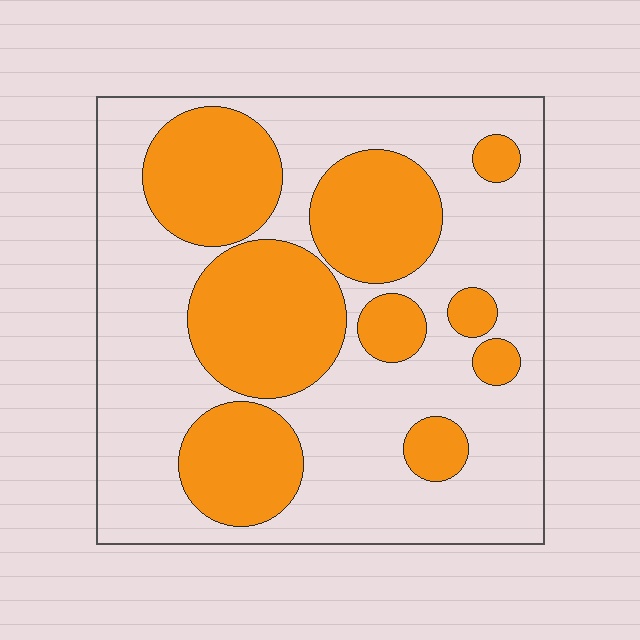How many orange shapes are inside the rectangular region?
9.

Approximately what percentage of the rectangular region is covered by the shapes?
Approximately 35%.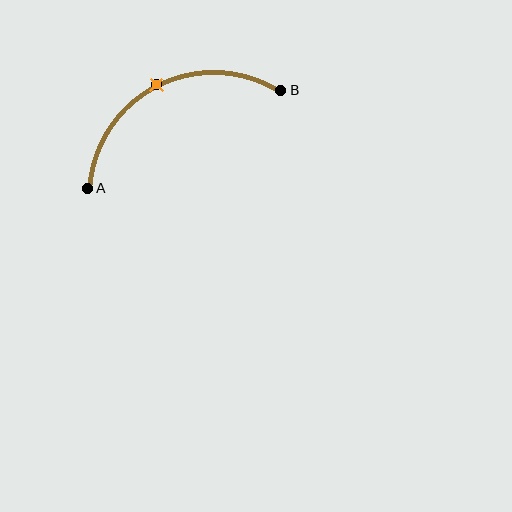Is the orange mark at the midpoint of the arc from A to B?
Yes. The orange mark lies on the arc at equal arc-length from both A and B — it is the arc midpoint.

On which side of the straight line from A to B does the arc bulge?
The arc bulges above the straight line connecting A and B.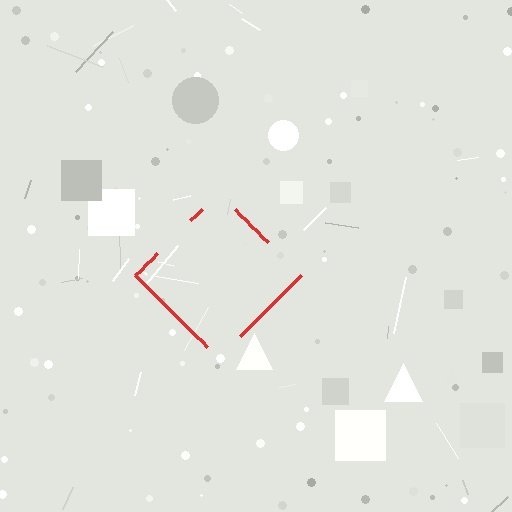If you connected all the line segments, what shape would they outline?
They would outline a diamond.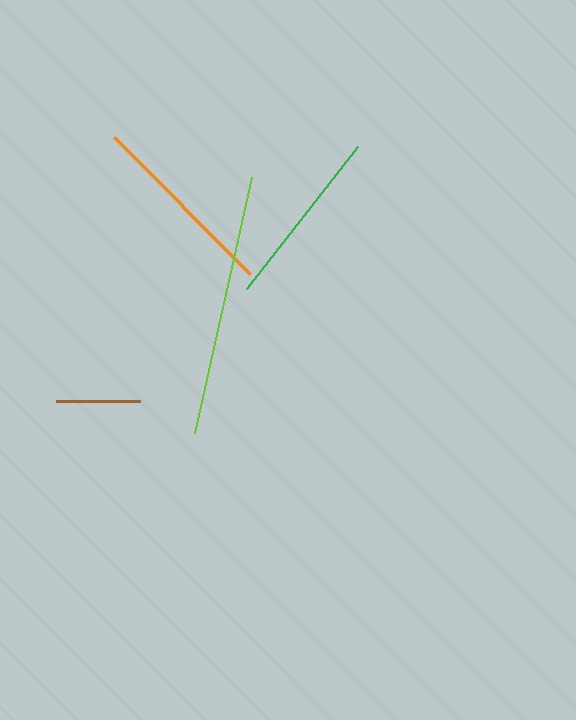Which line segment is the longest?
The lime line is the longest at approximately 262 pixels.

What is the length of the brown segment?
The brown segment is approximately 85 pixels long.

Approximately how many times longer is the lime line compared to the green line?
The lime line is approximately 1.5 times the length of the green line.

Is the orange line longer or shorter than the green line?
The orange line is longer than the green line.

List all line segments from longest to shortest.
From longest to shortest: lime, orange, green, brown.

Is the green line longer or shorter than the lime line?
The lime line is longer than the green line.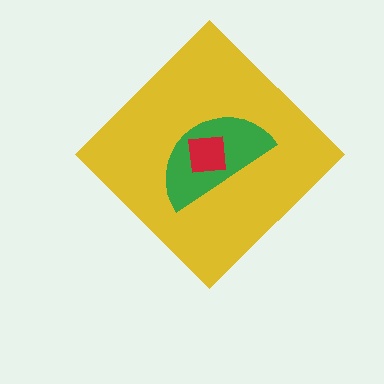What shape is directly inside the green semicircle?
The red square.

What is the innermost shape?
The red square.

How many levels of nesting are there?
3.